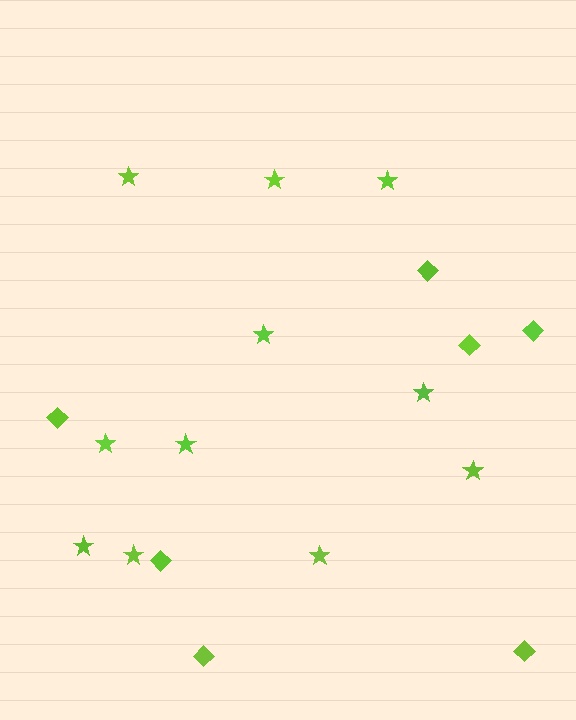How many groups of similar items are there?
There are 2 groups: one group of diamonds (7) and one group of stars (11).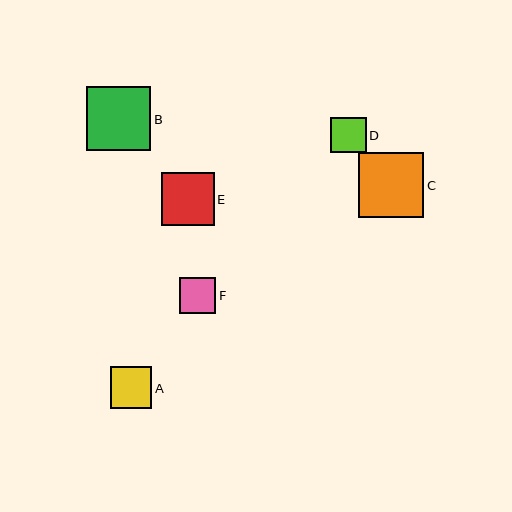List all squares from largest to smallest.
From largest to smallest: C, B, E, A, F, D.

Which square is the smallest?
Square D is the smallest with a size of approximately 35 pixels.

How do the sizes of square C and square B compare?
Square C and square B are approximately the same size.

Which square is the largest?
Square C is the largest with a size of approximately 65 pixels.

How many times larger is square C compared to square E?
Square C is approximately 1.2 times the size of square E.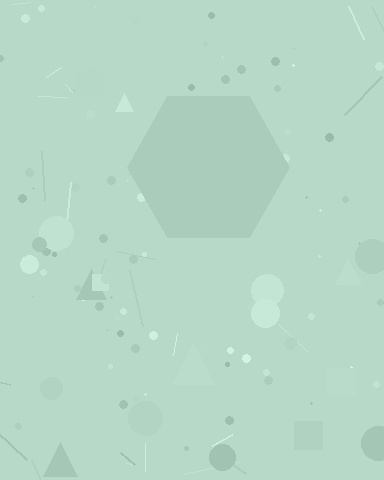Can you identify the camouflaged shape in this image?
The camouflaged shape is a hexagon.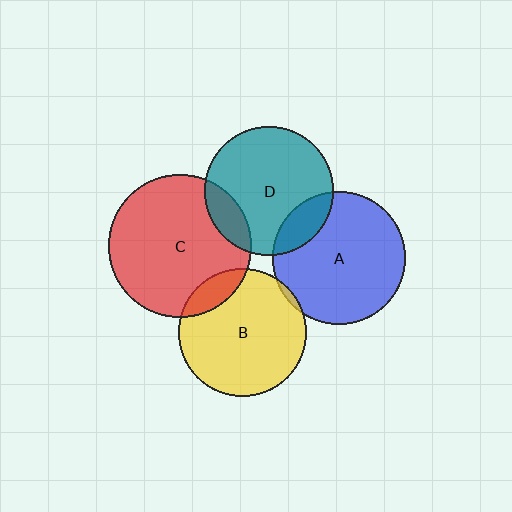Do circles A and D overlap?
Yes.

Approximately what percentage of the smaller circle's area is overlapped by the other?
Approximately 15%.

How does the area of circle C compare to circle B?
Approximately 1.2 times.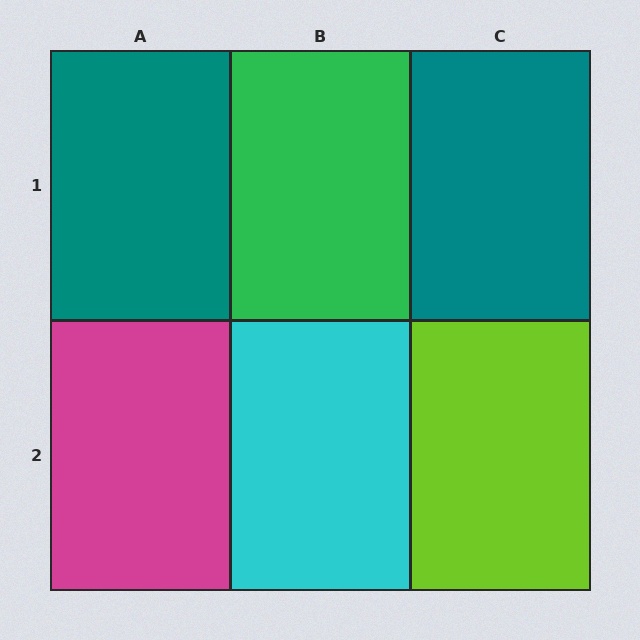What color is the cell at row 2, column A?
Magenta.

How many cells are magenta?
1 cell is magenta.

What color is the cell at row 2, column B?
Cyan.